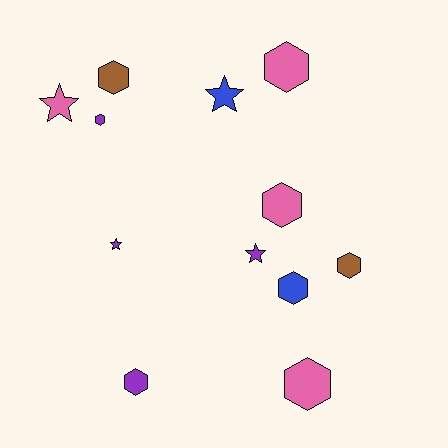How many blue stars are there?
There is 1 blue star.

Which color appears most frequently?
Pink, with 4 objects.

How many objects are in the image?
There are 12 objects.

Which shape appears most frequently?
Hexagon, with 8 objects.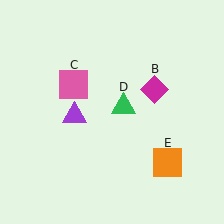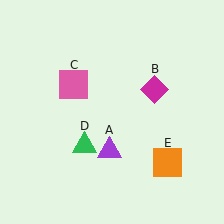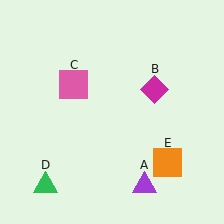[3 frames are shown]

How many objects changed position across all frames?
2 objects changed position: purple triangle (object A), green triangle (object D).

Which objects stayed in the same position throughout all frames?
Magenta diamond (object B) and pink square (object C) and orange square (object E) remained stationary.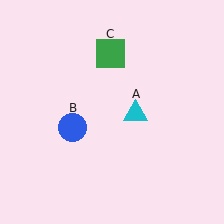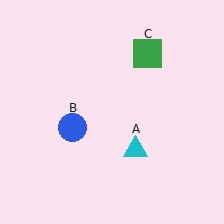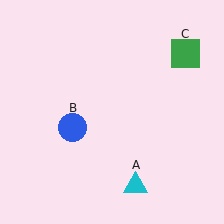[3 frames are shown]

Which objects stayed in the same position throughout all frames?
Blue circle (object B) remained stationary.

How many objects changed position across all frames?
2 objects changed position: cyan triangle (object A), green square (object C).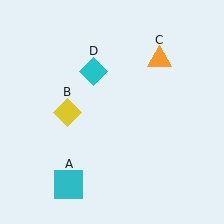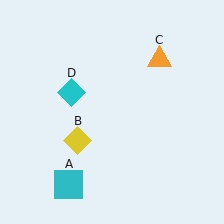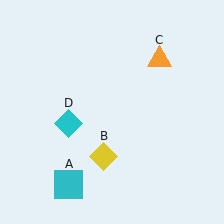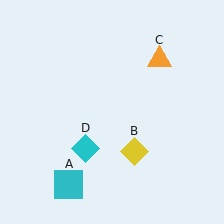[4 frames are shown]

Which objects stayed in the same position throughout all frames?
Cyan square (object A) and orange triangle (object C) remained stationary.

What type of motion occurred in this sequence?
The yellow diamond (object B), cyan diamond (object D) rotated counterclockwise around the center of the scene.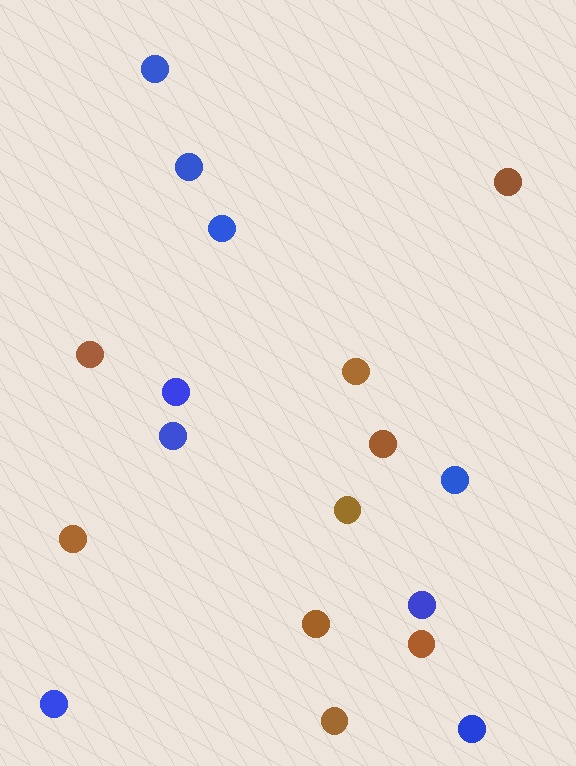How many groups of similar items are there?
There are 2 groups: one group of brown circles (9) and one group of blue circles (9).